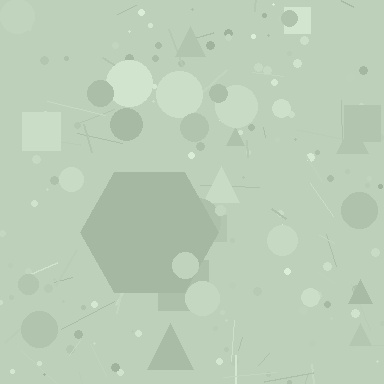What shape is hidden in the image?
A hexagon is hidden in the image.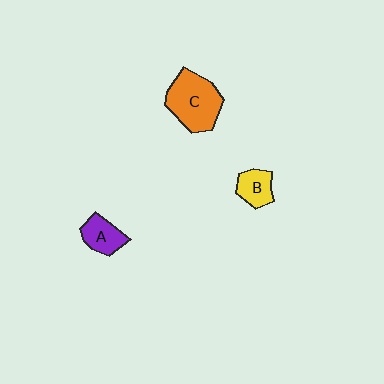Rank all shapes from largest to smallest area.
From largest to smallest: C (orange), A (purple), B (yellow).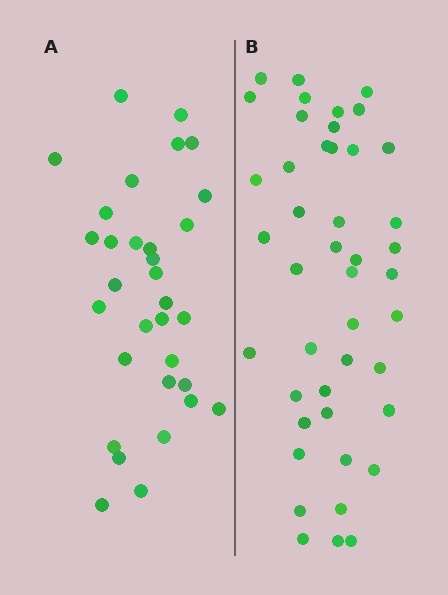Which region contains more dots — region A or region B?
Region B (the right region) has more dots.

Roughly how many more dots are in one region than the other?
Region B has roughly 12 or so more dots than region A.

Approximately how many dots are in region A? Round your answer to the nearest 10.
About 30 dots. (The exact count is 32, which rounds to 30.)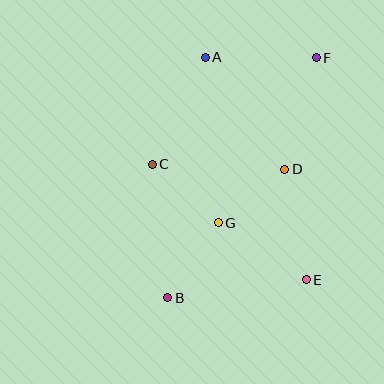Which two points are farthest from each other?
Points B and F are farthest from each other.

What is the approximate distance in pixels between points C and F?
The distance between C and F is approximately 196 pixels.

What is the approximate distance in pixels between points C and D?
The distance between C and D is approximately 133 pixels.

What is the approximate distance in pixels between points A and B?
The distance between A and B is approximately 243 pixels.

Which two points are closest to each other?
Points D and G are closest to each other.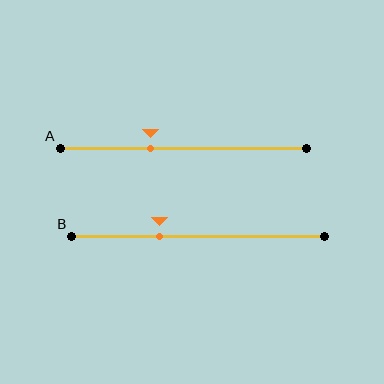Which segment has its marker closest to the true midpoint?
Segment A has its marker closest to the true midpoint.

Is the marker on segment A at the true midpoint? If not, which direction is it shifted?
No, the marker on segment A is shifted to the left by about 13% of the segment length.